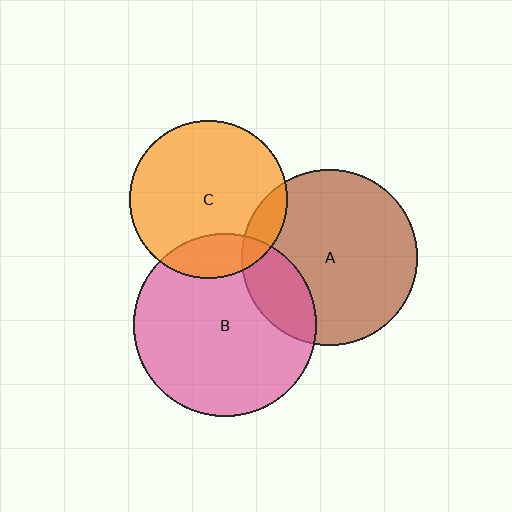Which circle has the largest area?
Circle B (pink).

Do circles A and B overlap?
Yes.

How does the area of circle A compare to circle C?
Approximately 1.2 times.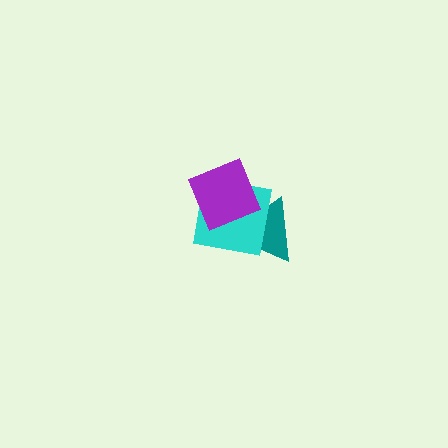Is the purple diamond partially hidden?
No, no other shape covers it.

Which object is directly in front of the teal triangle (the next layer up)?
The cyan square is directly in front of the teal triangle.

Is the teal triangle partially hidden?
Yes, it is partially covered by another shape.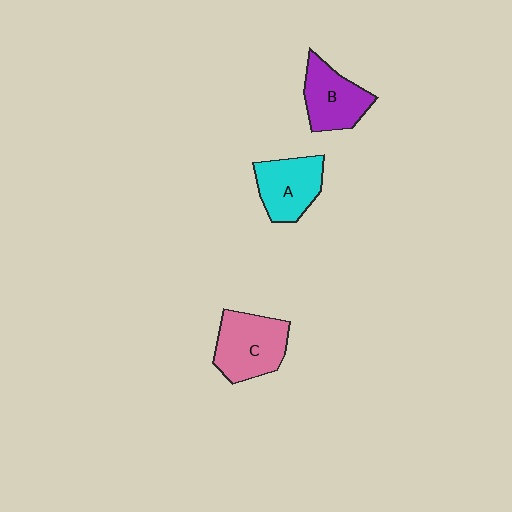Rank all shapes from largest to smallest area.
From largest to smallest: C (pink), B (purple), A (cyan).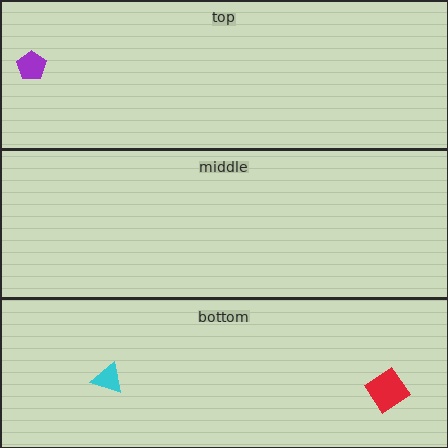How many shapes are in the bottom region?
2.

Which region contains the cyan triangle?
The bottom region.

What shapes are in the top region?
The purple pentagon.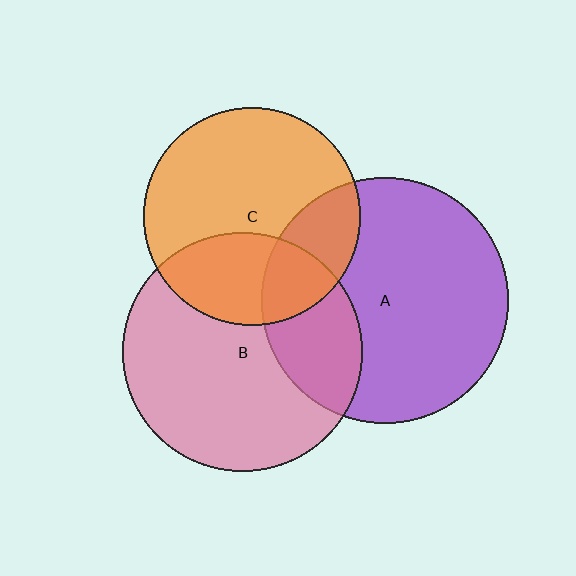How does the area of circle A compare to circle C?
Approximately 1.3 times.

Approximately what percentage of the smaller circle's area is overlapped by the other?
Approximately 25%.